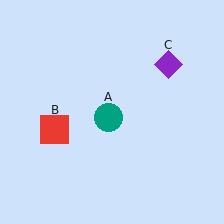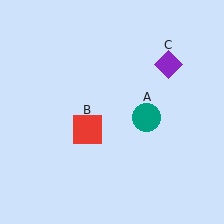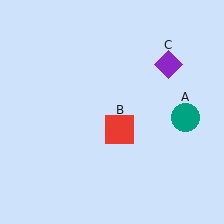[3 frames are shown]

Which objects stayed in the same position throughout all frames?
Purple diamond (object C) remained stationary.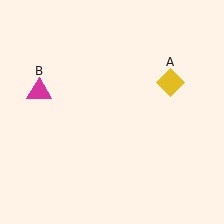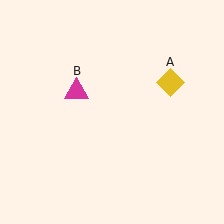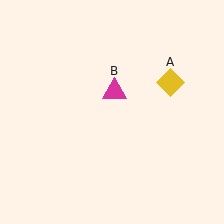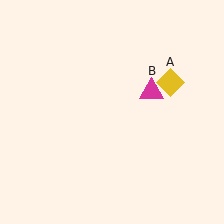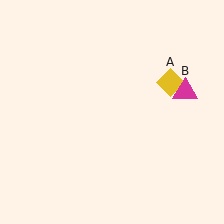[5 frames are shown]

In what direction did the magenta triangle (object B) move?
The magenta triangle (object B) moved right.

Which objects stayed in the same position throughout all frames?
Yellow diamond (object A) remained stationary.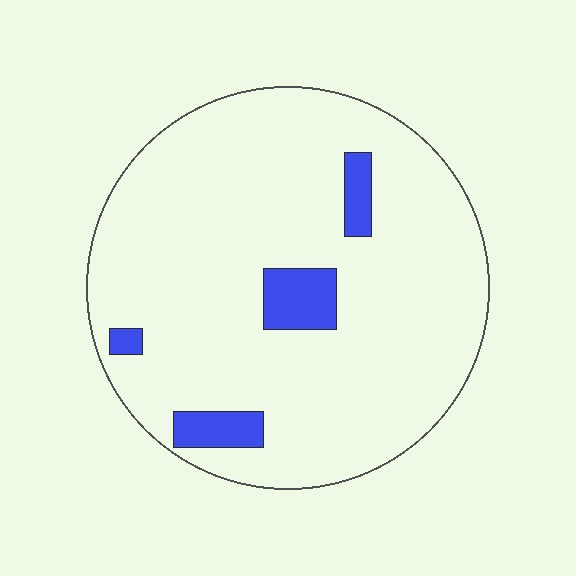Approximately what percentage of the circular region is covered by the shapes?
Approximately 10%.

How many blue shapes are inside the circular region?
4.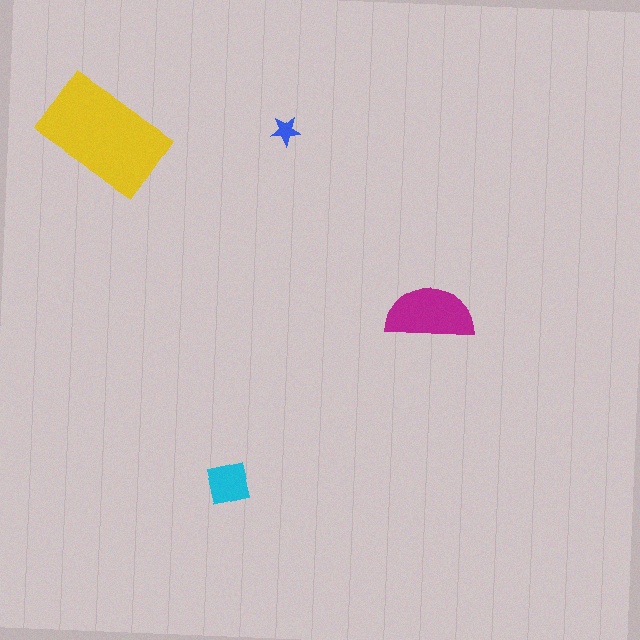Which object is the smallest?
The blue star.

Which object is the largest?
The yellow rectangle.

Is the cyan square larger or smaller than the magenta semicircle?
Smaller.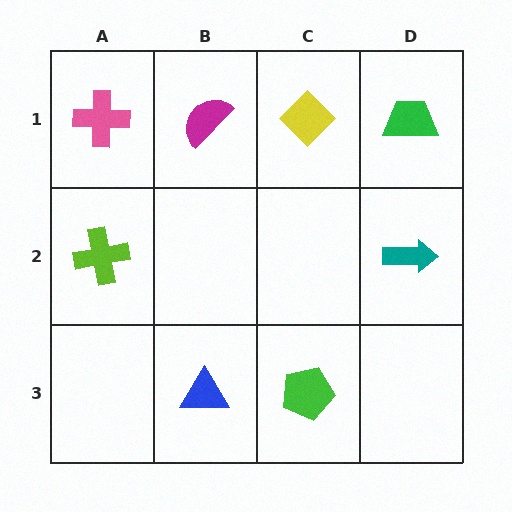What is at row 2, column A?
A lime cross.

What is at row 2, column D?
A teal arrow.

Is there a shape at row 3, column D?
No, that cell is empty.